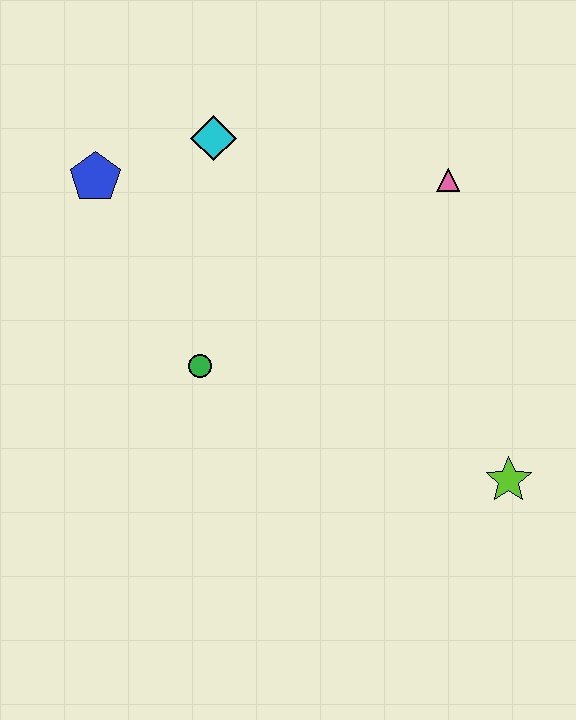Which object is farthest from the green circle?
The lime star is farthest from the green circle.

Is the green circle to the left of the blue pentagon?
No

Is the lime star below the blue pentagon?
Yes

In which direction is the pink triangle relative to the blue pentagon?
The pink triangle is to the right of the blue pentagon.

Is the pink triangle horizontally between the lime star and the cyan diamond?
Yes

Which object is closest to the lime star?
The pink triangle is closest to the lime star.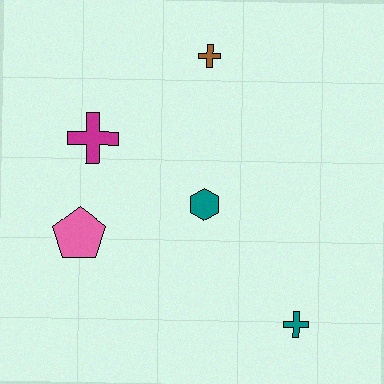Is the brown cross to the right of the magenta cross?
Yes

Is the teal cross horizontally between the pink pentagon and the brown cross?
No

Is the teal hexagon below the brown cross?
Yes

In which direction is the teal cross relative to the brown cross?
The teal cross is below the brown cross.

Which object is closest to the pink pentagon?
The magenta cross is closest to the pink pentagon.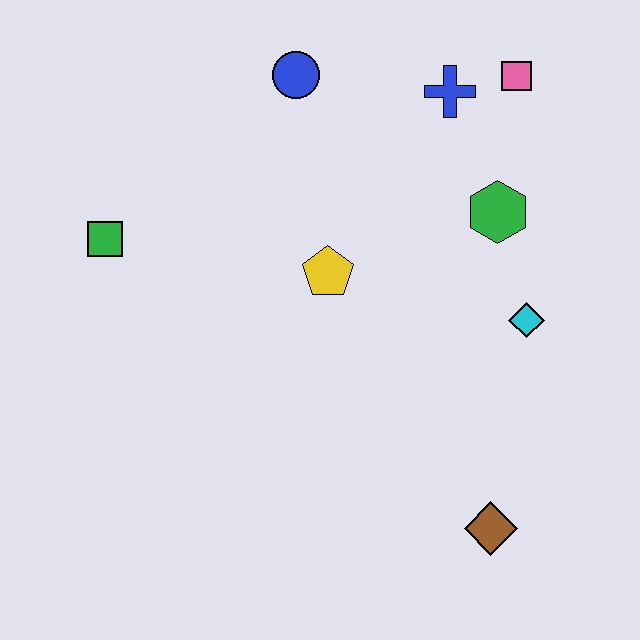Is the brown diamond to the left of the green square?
No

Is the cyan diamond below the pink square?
Yes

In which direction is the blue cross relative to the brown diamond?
The blue cross is above the brown diamond.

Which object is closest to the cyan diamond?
The green hexagon is closest to the cyan diamond.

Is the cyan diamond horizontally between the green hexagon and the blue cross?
No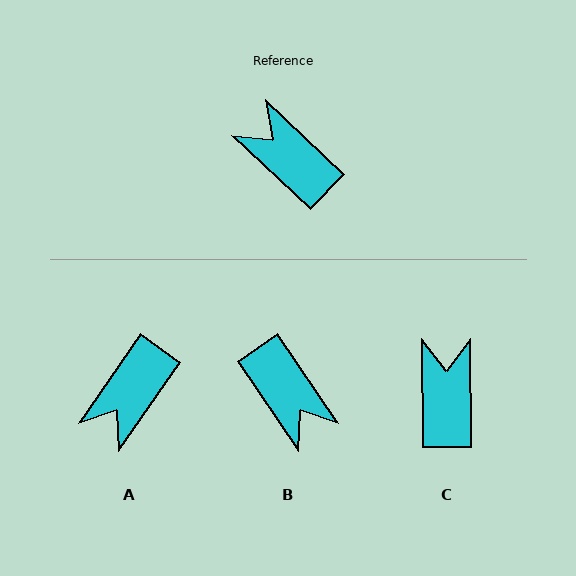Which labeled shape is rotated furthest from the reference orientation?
B, about 168 degrees away.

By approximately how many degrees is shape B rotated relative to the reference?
Approximately 168 degrees counter-clockwise.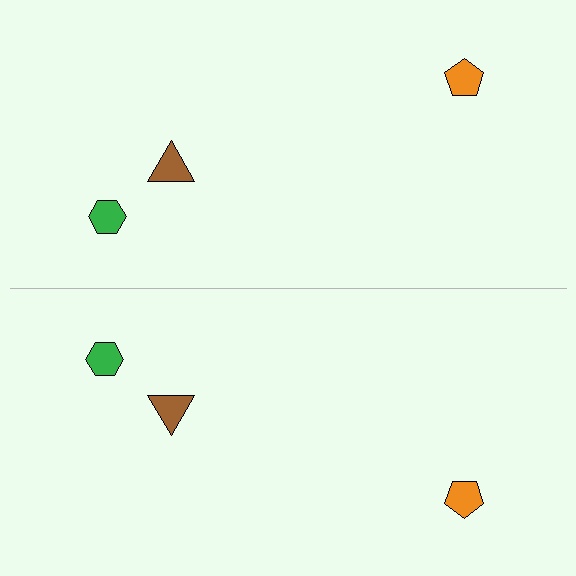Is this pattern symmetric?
Yes, this pattern has bilateral (reflection) symmetry.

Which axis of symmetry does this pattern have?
The pattern has a horizontal axis of symmetry running through the center of the image.